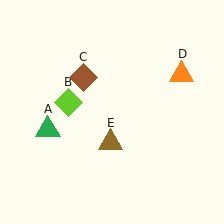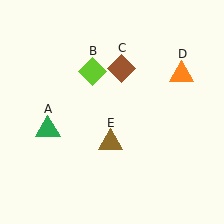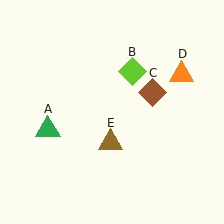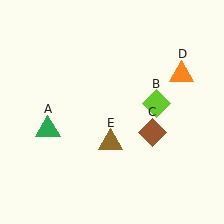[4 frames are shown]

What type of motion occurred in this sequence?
The lime diamond (object B), brown diamond (object C) rotated clockwise around the center of the scene.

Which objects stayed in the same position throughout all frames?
Green triangle (object A) and orange triangle (object D) and brown triangle (object E) remained stationary.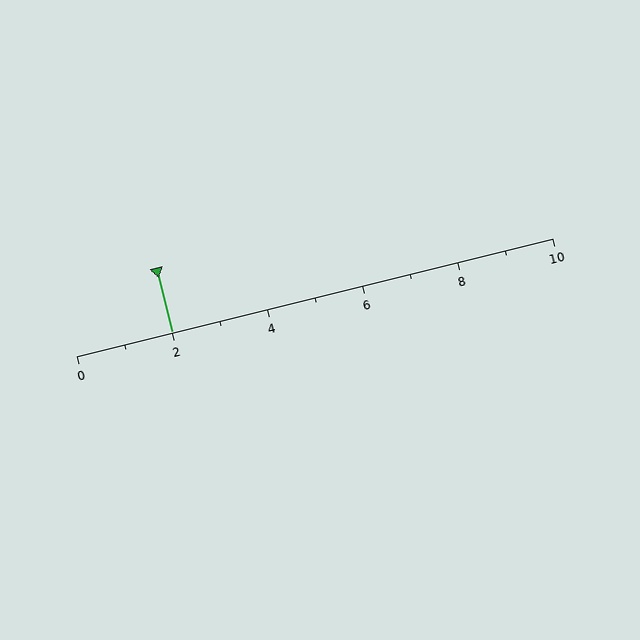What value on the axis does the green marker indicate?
The marker indicates approximately 2.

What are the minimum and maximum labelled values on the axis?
The axis runs from 0 to 10.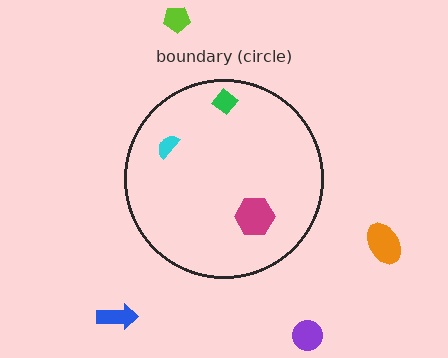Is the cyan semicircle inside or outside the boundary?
Inside.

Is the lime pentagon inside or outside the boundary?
Outside.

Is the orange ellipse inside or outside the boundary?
Outside.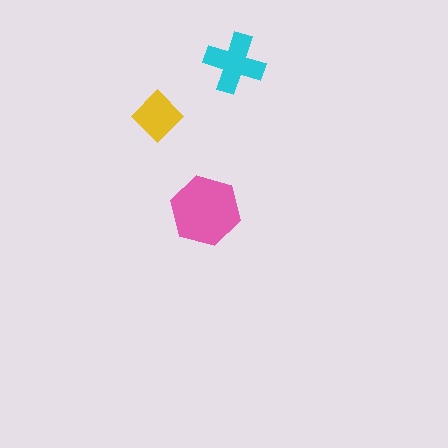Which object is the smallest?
The yellow diamond.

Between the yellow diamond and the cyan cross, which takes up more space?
The cyan cross.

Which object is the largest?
The pink hexagon.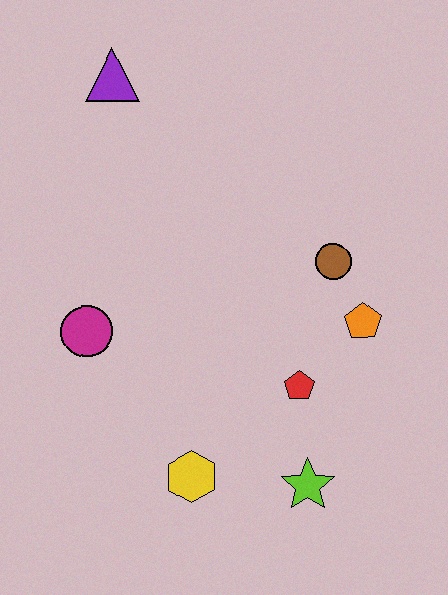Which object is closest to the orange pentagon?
The brown circle is closest to the orange pentagon.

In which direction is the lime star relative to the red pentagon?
The lime star is below the red pentagon.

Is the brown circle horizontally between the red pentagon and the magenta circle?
No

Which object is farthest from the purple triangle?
The lime star is farthest from the purple triangle.